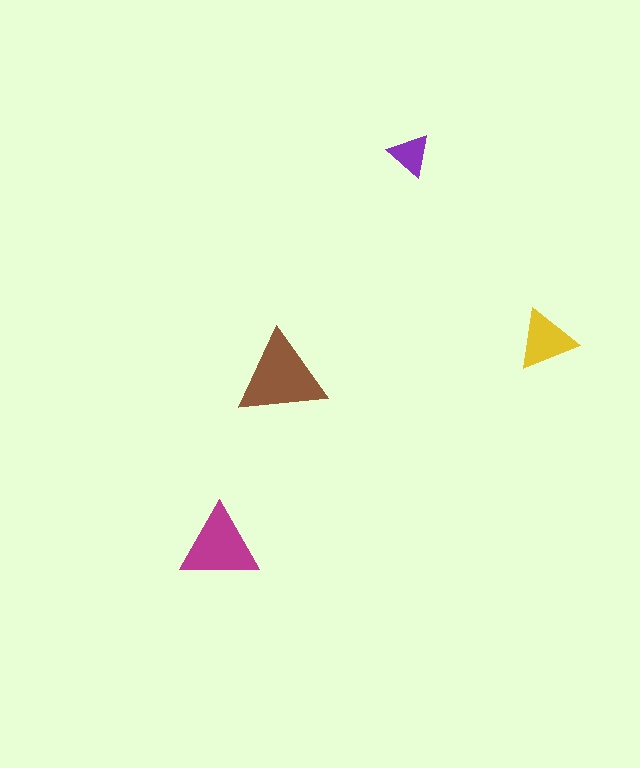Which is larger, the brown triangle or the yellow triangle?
The brown one.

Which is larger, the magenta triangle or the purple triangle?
The magenta one.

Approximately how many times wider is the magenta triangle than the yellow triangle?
About 1.5 times wider.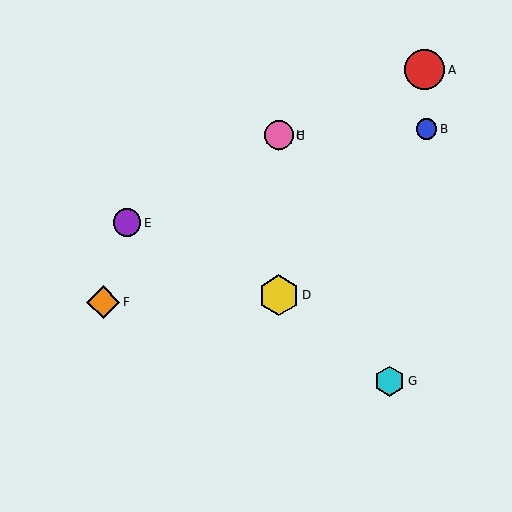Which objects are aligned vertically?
Objects C, D, H are aligned vertically.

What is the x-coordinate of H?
Object H is at x≈279.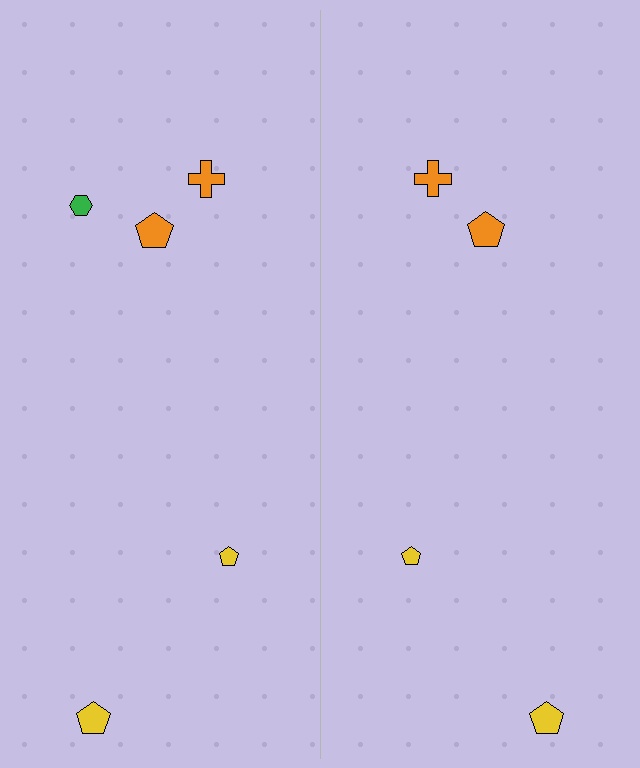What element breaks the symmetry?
A green hexagon is missing from the right side.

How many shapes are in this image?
There are 9 shapes in this image.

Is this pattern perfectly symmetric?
No, the pattern is not perfectly symmetric. A green hexagon is missing from the right side.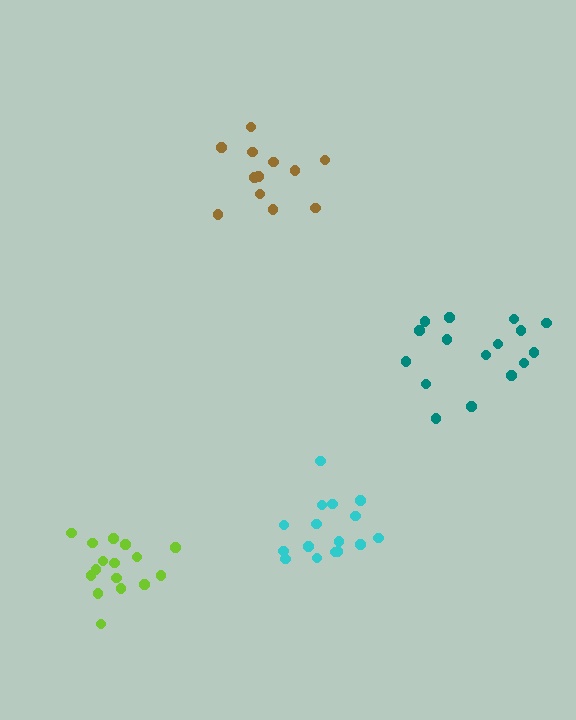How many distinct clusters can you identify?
There are 4 distinct clusters.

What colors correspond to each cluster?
The clusters are colored: teal, cyan, lime, brown.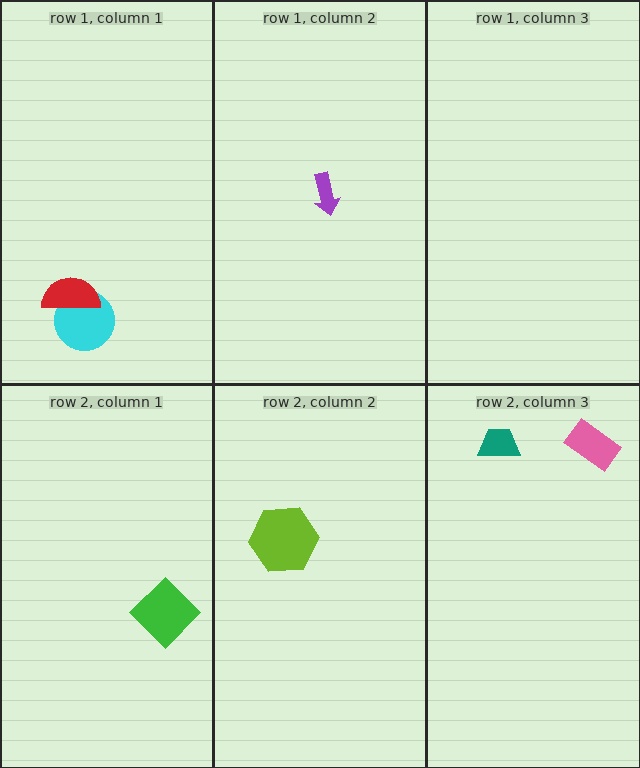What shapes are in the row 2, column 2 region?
The lime hexagon.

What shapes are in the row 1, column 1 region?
The cyan circle, the red semicircle.